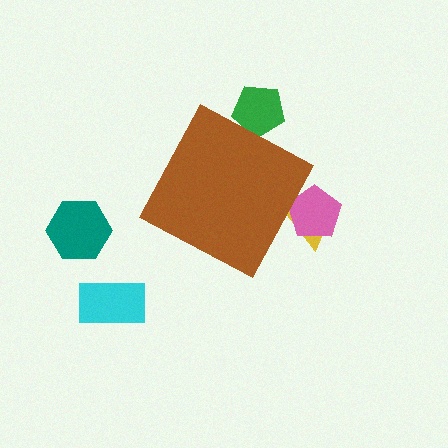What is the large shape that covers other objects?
A brown diamond.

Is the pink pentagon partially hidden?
Yes, the pink pentagon is partially hidden behind the brown diamond.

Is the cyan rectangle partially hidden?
No, the cyan rectangle is fully visible.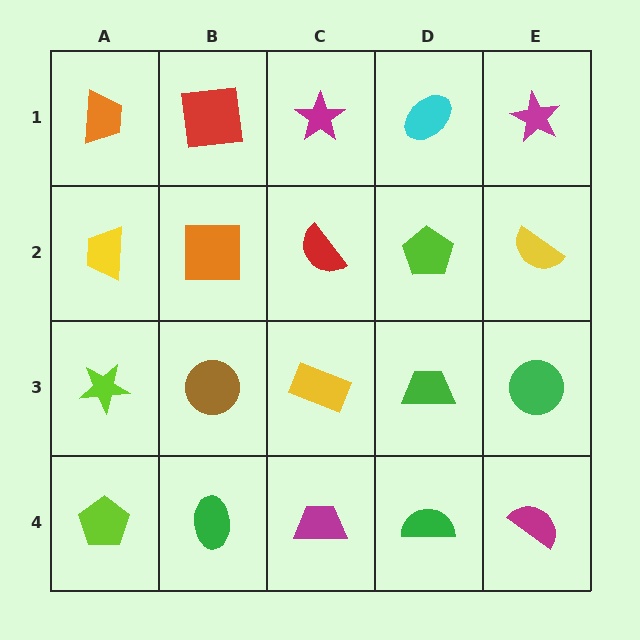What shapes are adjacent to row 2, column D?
A cyan ellipse (row 1, column D), a green trapezoid (row 3, column D), a red semicircle (row 2, column C), a yellow semicircle (row 2, column E).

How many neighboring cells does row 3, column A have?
3.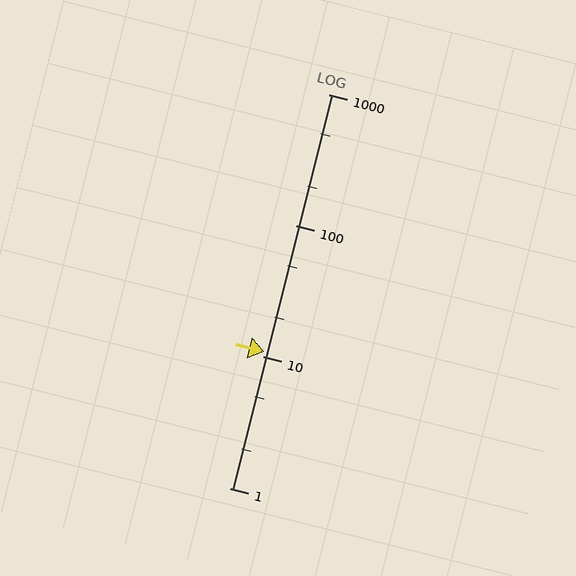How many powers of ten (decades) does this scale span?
The scale spans 3 decades, from 1 to 1000.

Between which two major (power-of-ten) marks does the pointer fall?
The pointer is between 10 and 100.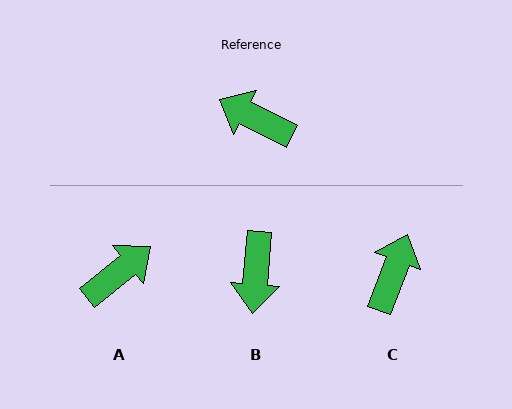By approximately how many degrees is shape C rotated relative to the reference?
Approximately 83 degrees clockwise.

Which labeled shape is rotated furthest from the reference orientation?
A, about 114 degrees away.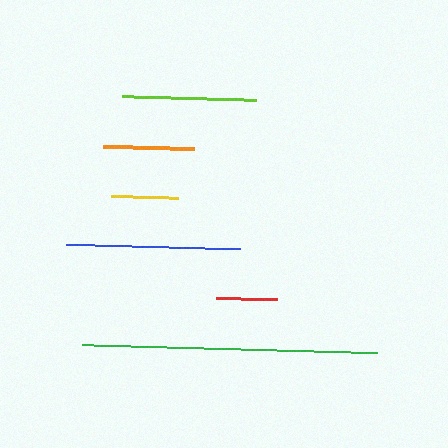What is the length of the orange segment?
The orange segment is approximately 91 pixels long.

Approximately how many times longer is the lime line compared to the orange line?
The lime line is approximately 1.5 times the length of the orange line.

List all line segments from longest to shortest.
From longest to shortest: green, blue, lime, orange, yellow, red.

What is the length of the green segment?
The green segment is approximately 295 pixels long.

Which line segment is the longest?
The green line is the longest at approximately 295 pixels.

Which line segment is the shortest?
The red line is the shortest at approximately 61 pixels.